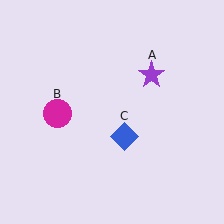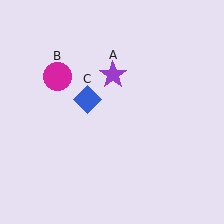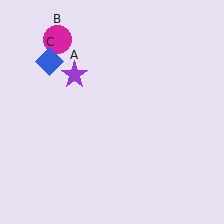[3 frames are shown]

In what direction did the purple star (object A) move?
The purple star (object A) moved left.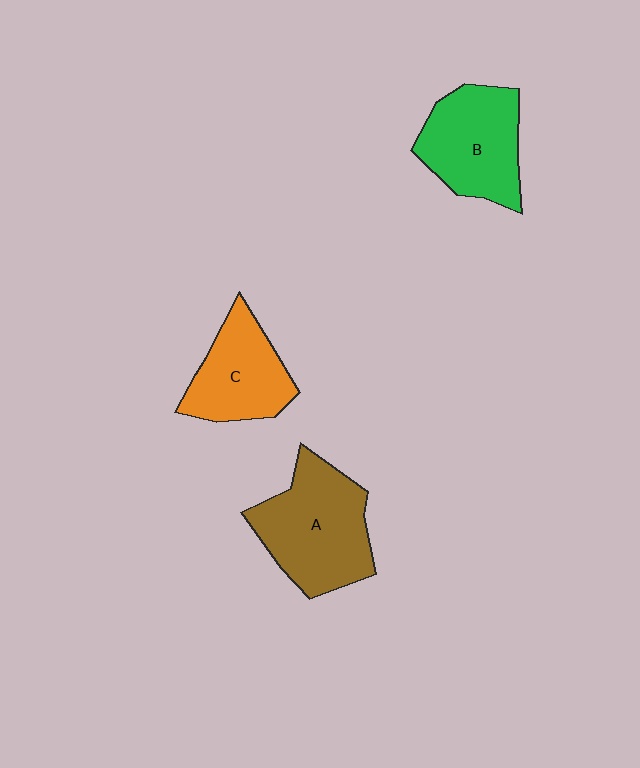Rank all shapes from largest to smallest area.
From largest to smallest: A (brown), B (green), C (orange).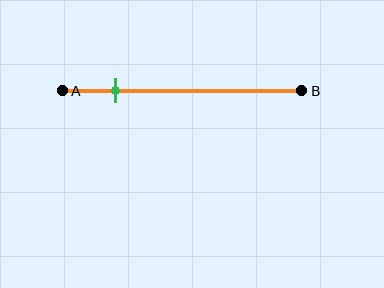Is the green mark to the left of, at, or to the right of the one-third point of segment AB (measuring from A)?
The green mark is to the left of the one-third point of segment AB.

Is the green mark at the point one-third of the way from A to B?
No, the mark is at about 20% from A, not at the 33% one-third point.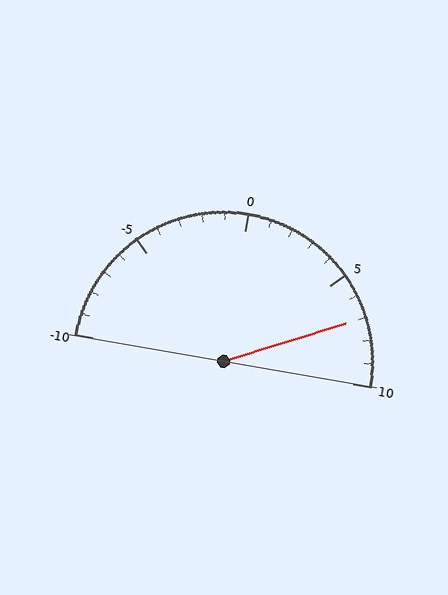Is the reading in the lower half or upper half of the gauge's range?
The reading is in the upper half of the range (-10 to 10).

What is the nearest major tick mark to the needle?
The nearest major tick mark is 5.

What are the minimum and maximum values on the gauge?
The gauge ranges from -10 to 10.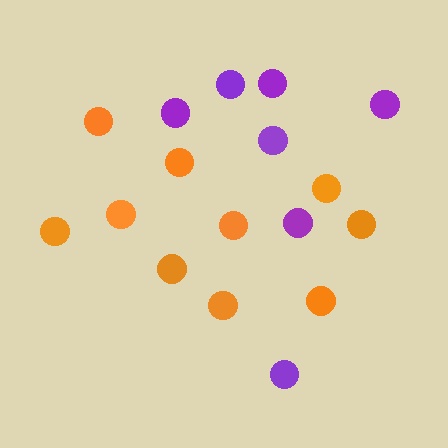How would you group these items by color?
There are 2 groups: one group of orange circles (10) and one group of purple circles (7).